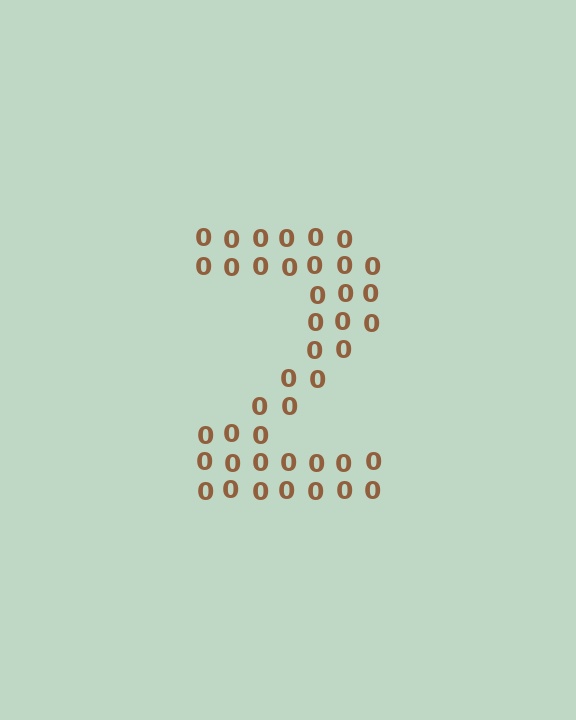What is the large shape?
The large shape is the digit 2.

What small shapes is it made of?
It is made of small digit 0's.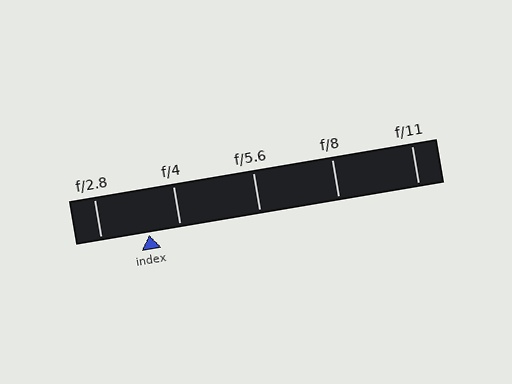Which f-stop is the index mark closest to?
The index mark is closest to f/4.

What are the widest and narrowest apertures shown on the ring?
The widest aperture shown is f/2.8 and the narrowest is f/11.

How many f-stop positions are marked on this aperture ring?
There are 5 f-stop positions marked.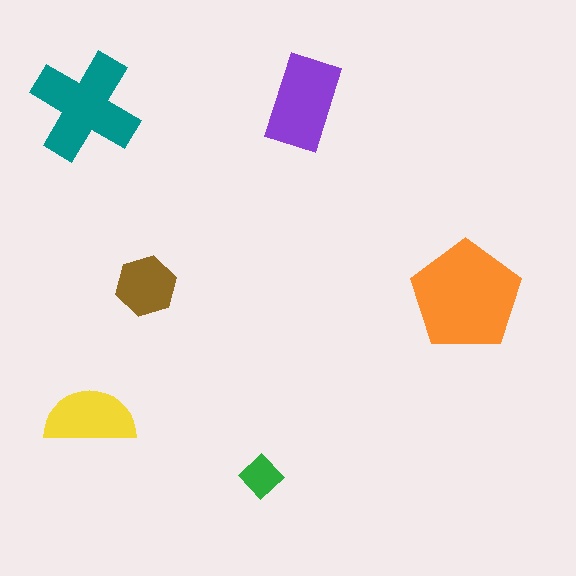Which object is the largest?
The orange pentagon.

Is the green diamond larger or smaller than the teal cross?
Smaller.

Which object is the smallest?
The green diamond.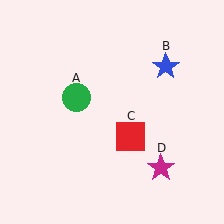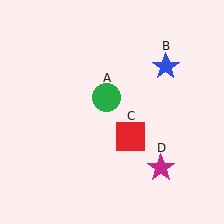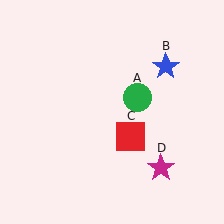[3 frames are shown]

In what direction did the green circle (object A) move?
The green circle (object A) moved right.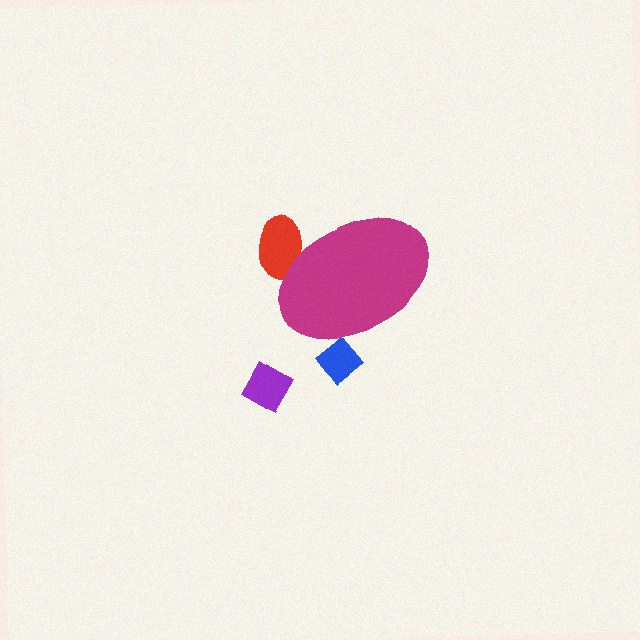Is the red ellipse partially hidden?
Yes, the red ellipse is partially hidden behind the magenta ellipse.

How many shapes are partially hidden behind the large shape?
2 shapes are partially hidden.